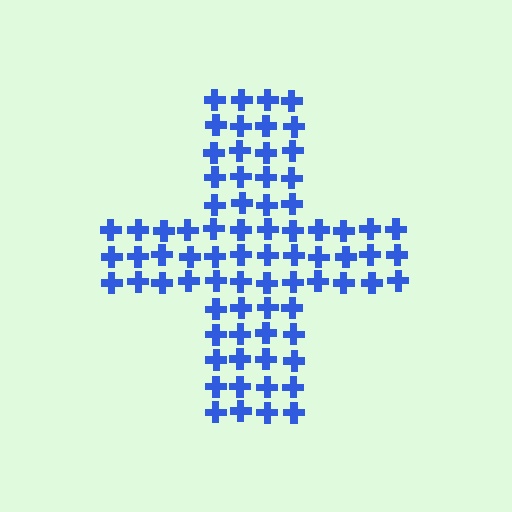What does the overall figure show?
The overall figure shows a cross.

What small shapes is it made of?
It is made of small crosses.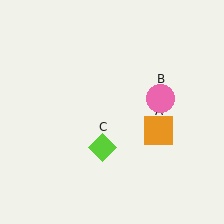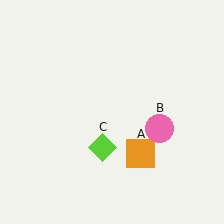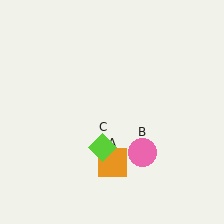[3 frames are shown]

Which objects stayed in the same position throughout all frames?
Lime diamond (object C) remained stationary.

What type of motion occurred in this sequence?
The orange square (object A), pink circle (object B) rotated clockwise around the center of the scene.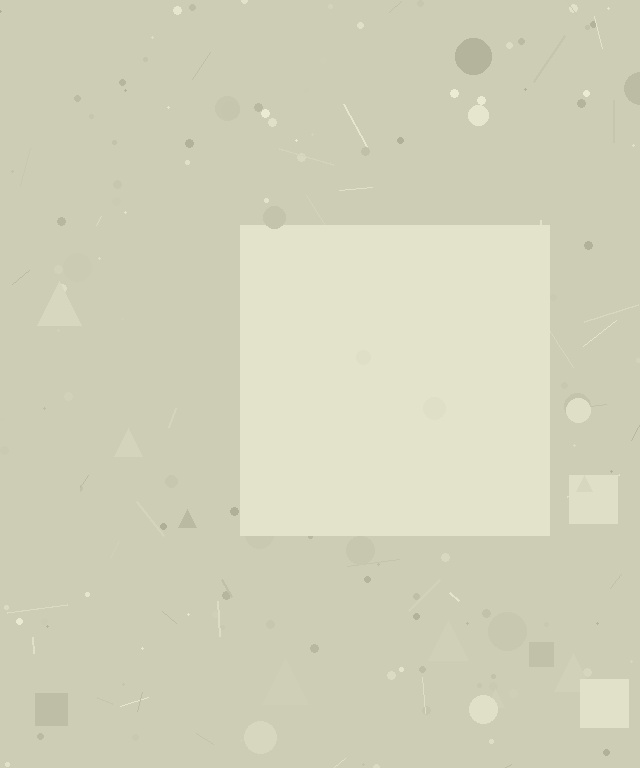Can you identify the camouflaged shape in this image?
The camouflaged shape is a square.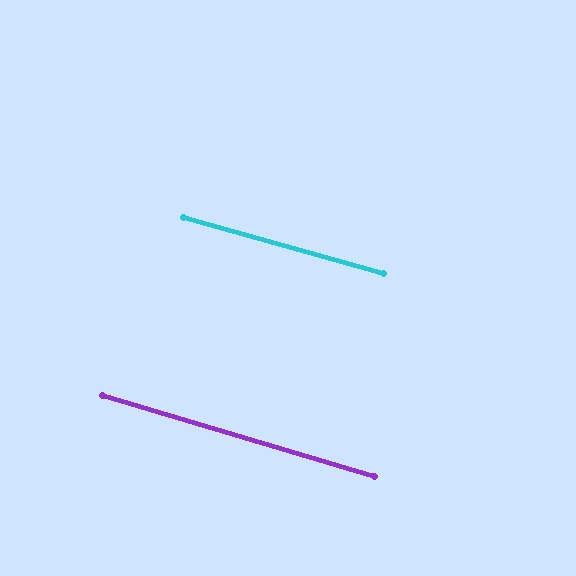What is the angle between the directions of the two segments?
Approximately 1 degree.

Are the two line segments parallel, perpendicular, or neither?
Parallel — their directions differ by only 1.0°.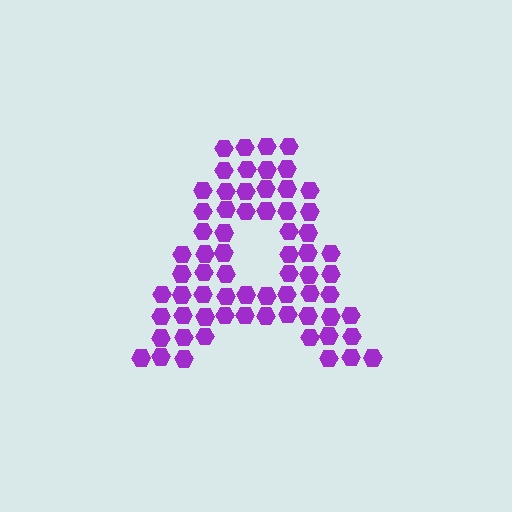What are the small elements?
The small elements are hexagons.